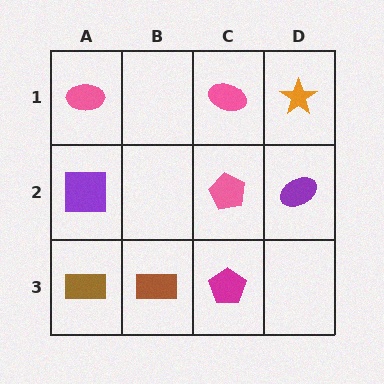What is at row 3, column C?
A magenta pentagon.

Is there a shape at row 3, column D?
No, that cell is empty.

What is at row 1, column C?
A pink ellipse.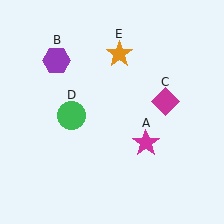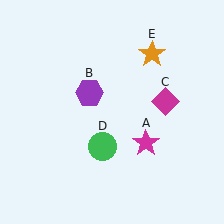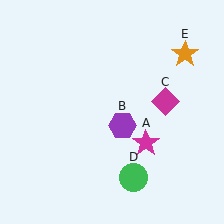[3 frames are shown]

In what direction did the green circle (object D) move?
The green circle (object D) moved down and to the right.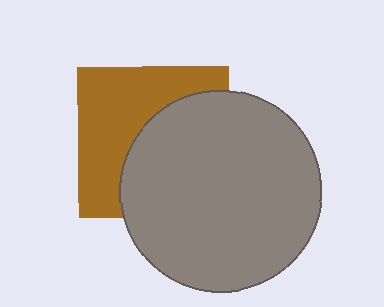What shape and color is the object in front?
The object in front is a gray circle.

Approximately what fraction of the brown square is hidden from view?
Roughly 51% of the brown square is hidden behind the gray circle.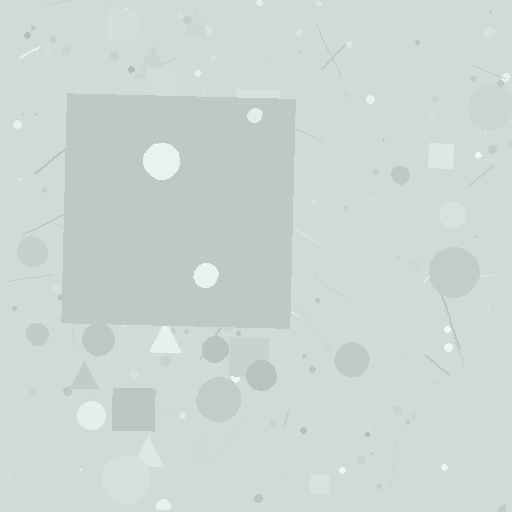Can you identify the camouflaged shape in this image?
The camouflaged shape is a square.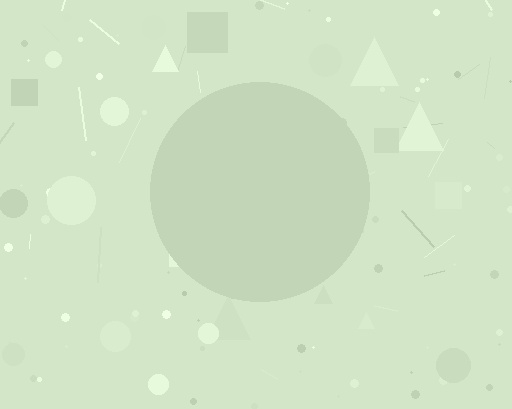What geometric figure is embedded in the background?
A circle is embedded in the background.